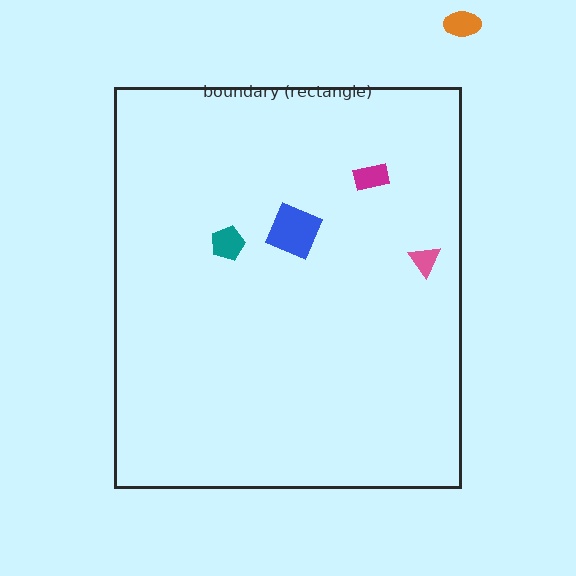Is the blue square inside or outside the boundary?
Inside.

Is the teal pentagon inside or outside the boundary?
Inside.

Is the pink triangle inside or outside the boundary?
Inside.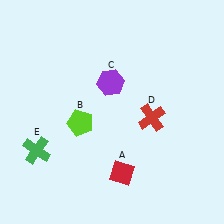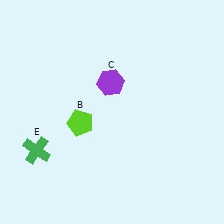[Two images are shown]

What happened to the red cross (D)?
The red cross (D) was removed in Image 2. It was in the bottom-right area of Image 1.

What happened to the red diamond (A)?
The red diamond (A) was removed in Image 2. It was in the bottom-right area of Image 1.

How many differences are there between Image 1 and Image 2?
There are 2 differences between the two images.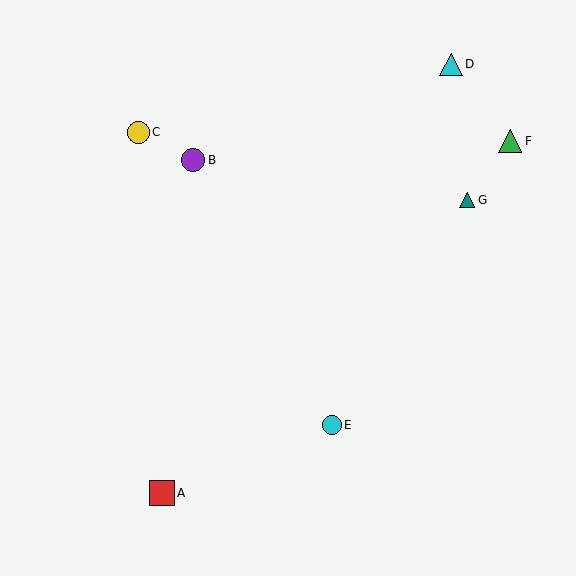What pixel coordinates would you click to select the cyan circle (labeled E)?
Click at (332, 425) to select the cyan circle E.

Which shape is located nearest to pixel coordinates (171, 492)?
The red square (labeled A) at (162, 493) is nearest to that location.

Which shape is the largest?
The red square (labeled A) is the largest.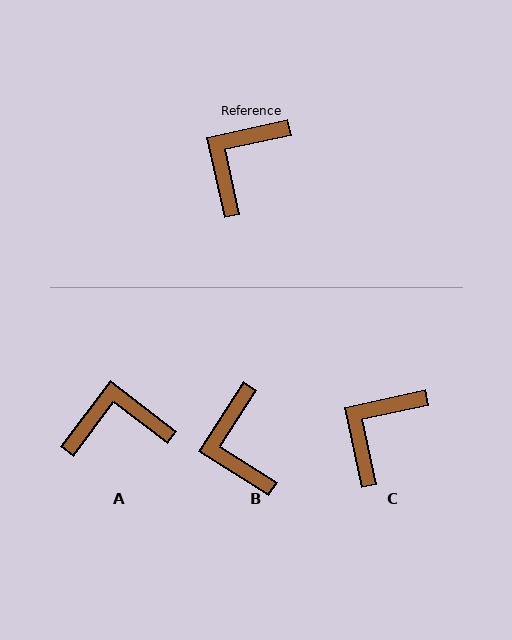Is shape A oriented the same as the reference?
No, it is off by about 49 degrees.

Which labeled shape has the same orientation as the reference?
C.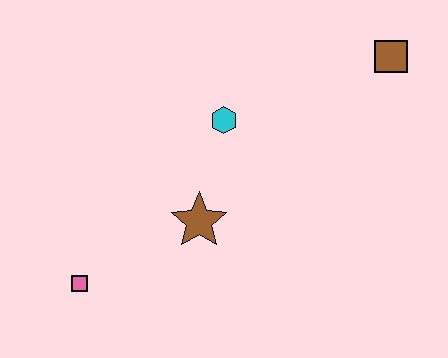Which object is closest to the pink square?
The brown star is closest to the pink square.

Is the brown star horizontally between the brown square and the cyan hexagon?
No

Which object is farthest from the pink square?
The brown square is farthest from the pink square.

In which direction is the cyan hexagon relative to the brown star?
The cyan hexagon is above the brown star.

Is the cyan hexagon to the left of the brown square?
Yes